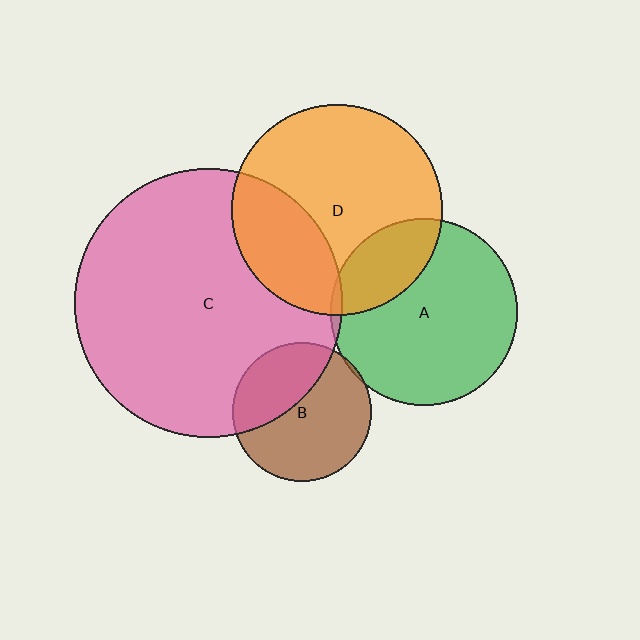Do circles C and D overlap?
Yes.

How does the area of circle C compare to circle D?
Approximately 1.6 times.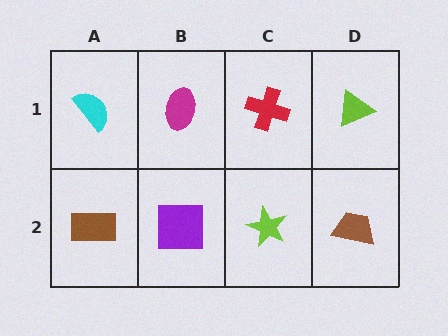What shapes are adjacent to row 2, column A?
A cyan semicircle (row 1, column A), a purple square (row 2, column B).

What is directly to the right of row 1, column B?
A red cross.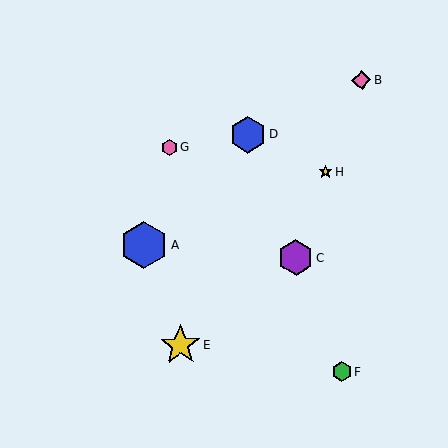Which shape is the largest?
The blue hexagon (labeled A) is the largest.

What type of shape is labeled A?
Shape A is a blue hexagon.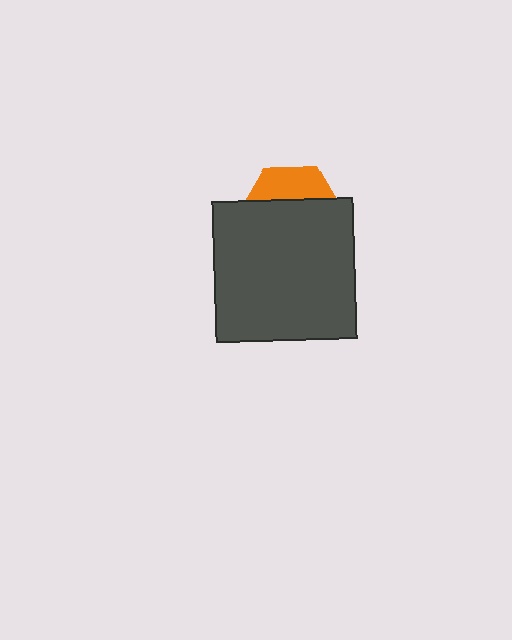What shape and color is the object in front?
The object in front is a dark gray square.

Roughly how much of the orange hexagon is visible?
A small part of it is visible (roughly 30%).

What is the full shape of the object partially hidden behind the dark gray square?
The partially hidden object is an orange hexagon.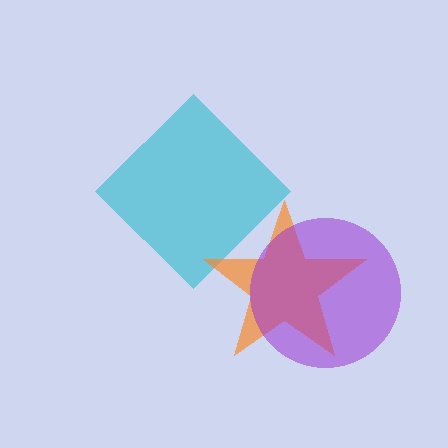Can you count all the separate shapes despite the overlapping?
Yes, there are 3 separate shapes.